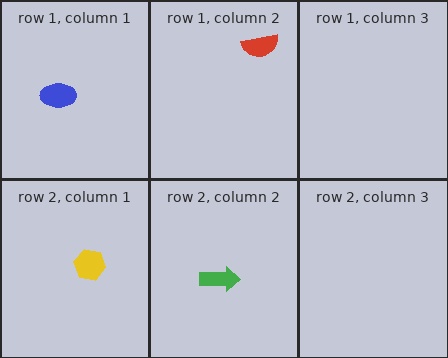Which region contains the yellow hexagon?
The row 2, column 1 region.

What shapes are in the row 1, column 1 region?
The blue ellipse.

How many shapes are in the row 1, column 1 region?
1.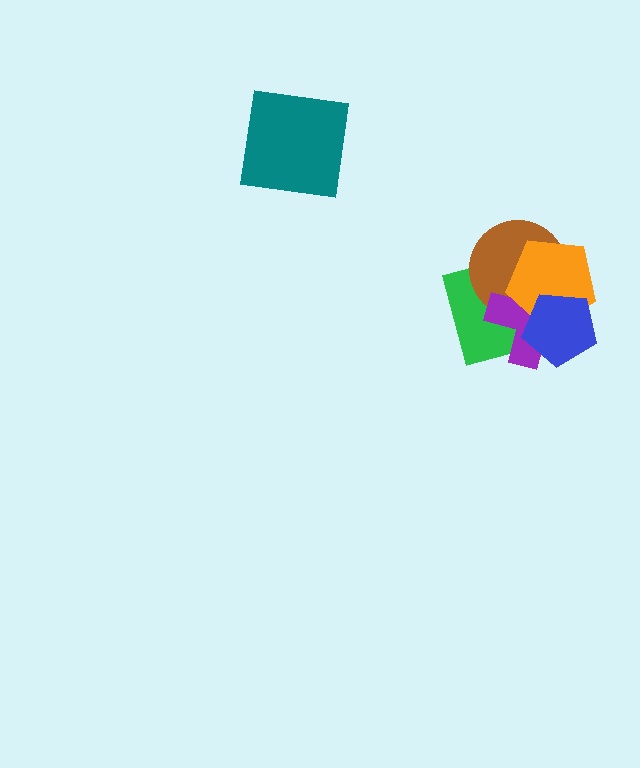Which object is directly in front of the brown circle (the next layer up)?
The purple cross is directly in front of the brown circle.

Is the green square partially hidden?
Yes, it is partially covered by another shape.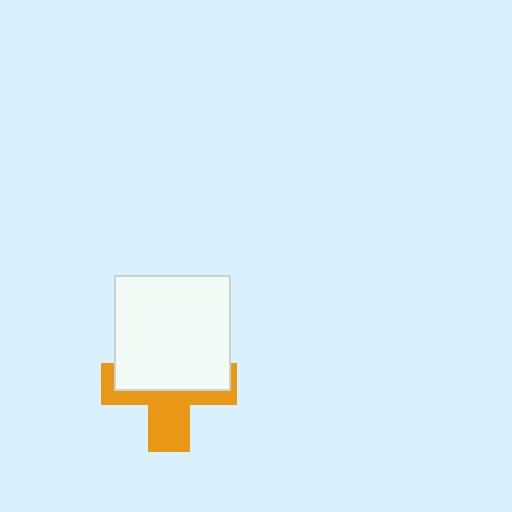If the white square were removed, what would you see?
You would see the complete orange cross.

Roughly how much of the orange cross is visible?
A small part of it is visible (roughly 45%).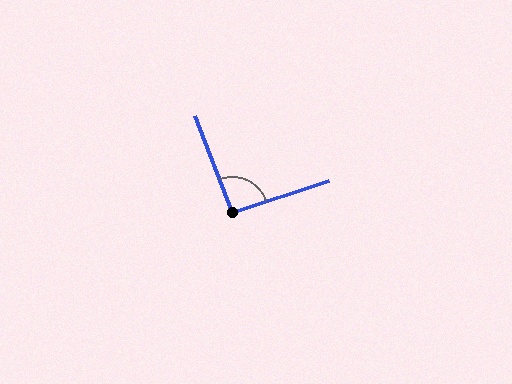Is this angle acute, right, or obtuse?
It is approximately a right angle.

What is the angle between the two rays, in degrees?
Approximately 92 degrees.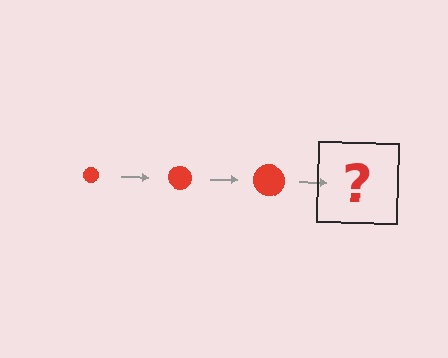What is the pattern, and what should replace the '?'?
The pattern is that the circle gets progressively larger each step. The '?' should be a red circle, larger than the previous one.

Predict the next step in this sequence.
The next step is a red circle, larger than the previous one.